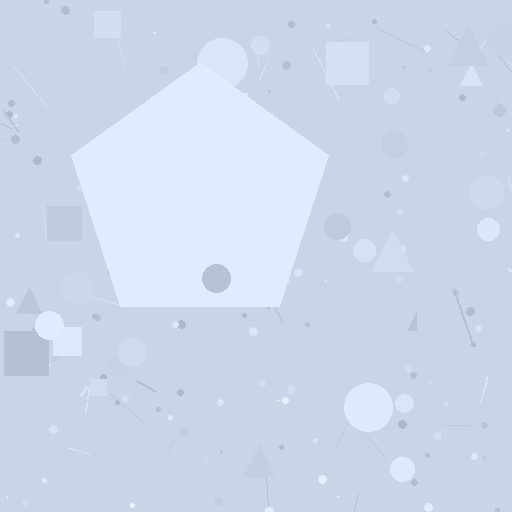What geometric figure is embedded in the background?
A pentagon is embedded in the background.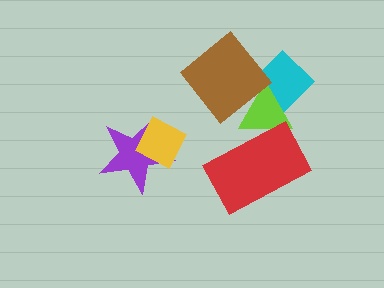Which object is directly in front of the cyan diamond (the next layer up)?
The lime triangle is directly in front of the cyan diamond.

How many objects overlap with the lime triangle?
3 objects overlap with the lime triangle.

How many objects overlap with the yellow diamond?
1 object overlaps with the yellow diamond.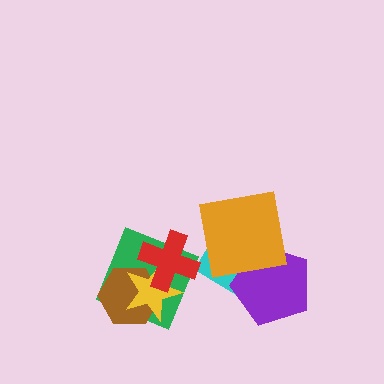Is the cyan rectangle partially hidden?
Yes, it is partially covered by another shape.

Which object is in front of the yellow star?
The red cross is in front of the yellow star.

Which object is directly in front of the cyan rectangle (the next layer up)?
The purple pentagon is directly in front of the cyan rectangle.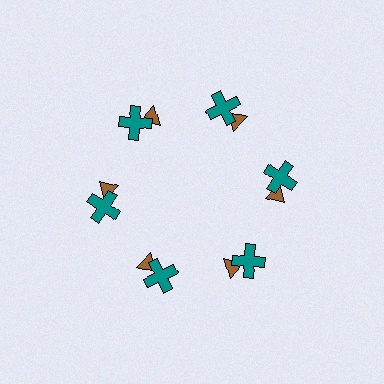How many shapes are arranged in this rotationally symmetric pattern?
There are 12 shapes, arranged in 6 groups of 2.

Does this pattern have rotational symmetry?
Yes, this pattern has 6-fold rotational symmetry. It looks the same after rotating 60 degrees around the center.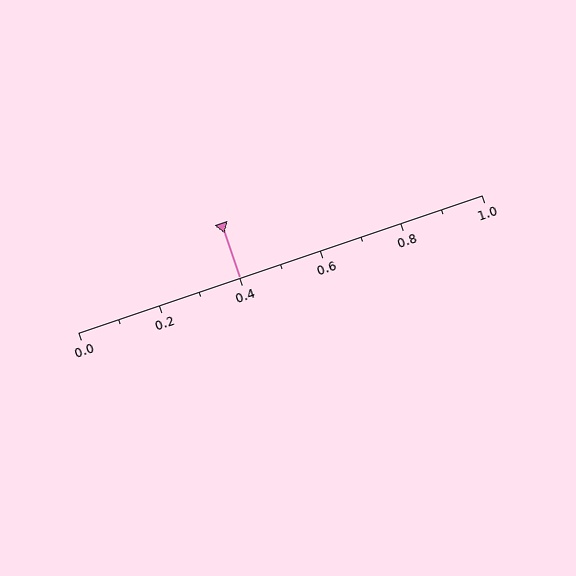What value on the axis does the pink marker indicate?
The marker indicates approximately 0.4.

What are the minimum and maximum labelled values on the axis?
The axis runs from 0.0 to 1.0.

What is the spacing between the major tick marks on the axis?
The major ticks are spaced 0.2 apart.